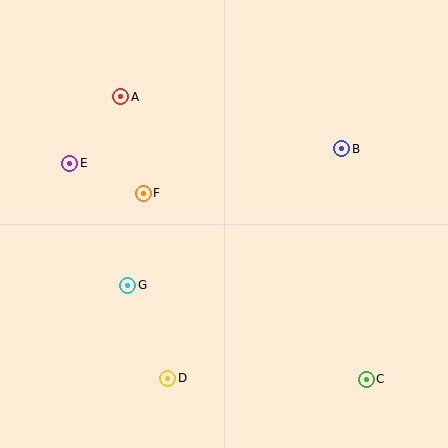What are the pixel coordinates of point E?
Point E is at (70, 163).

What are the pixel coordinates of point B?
Point B is at (342, 149).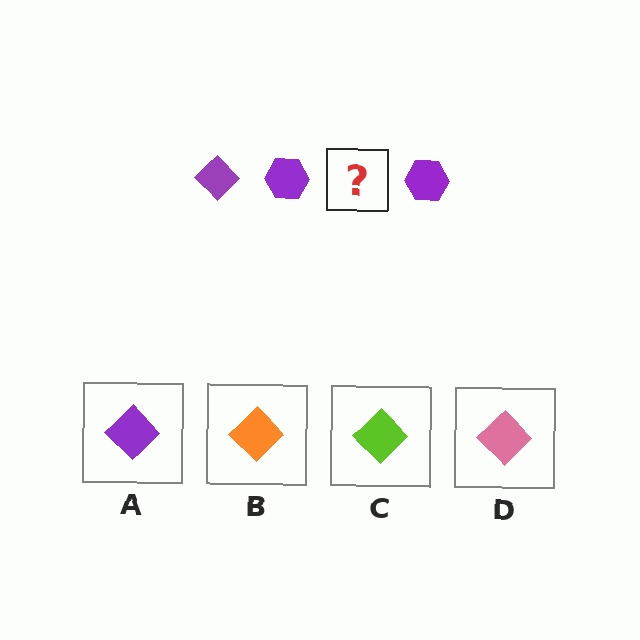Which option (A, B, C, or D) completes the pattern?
A.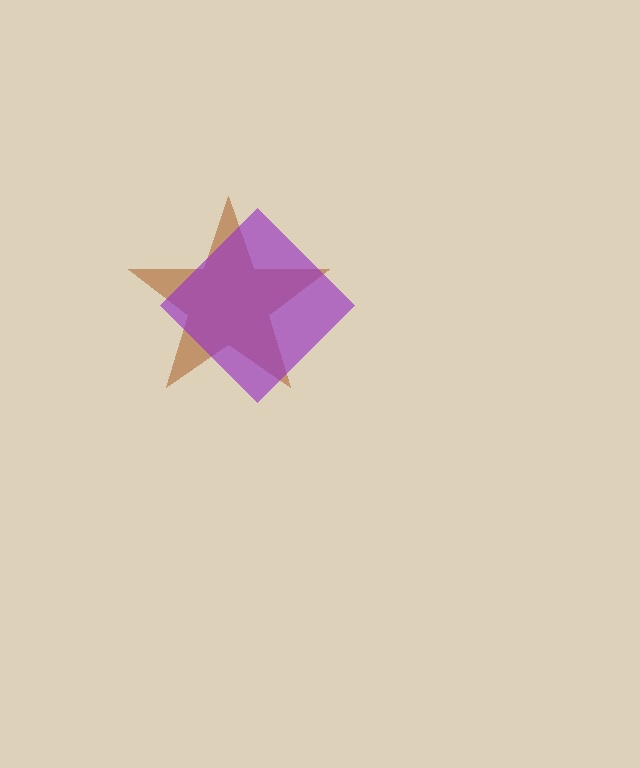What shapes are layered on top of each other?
The layered shapes are: a brown star, a purple diamond.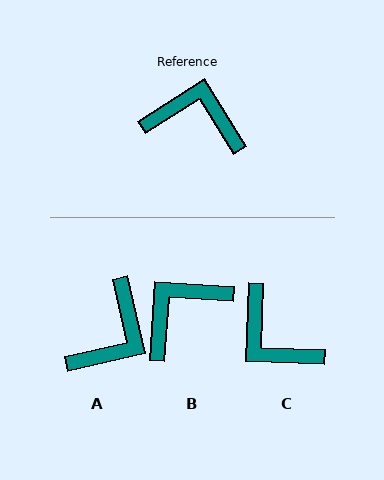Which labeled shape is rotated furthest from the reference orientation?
C, about 146 degrees away.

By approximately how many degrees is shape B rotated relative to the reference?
Approximately 54 degrees counter-clockwise.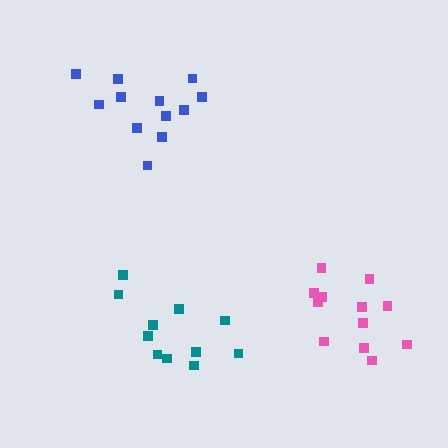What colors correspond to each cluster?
The clusters are colored: pink, teal, blue.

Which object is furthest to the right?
The pink cluster is rightmost.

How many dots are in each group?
Group 1: 12 dots, Group 2: 11 dots, Group 3: 12 dots (35 total).